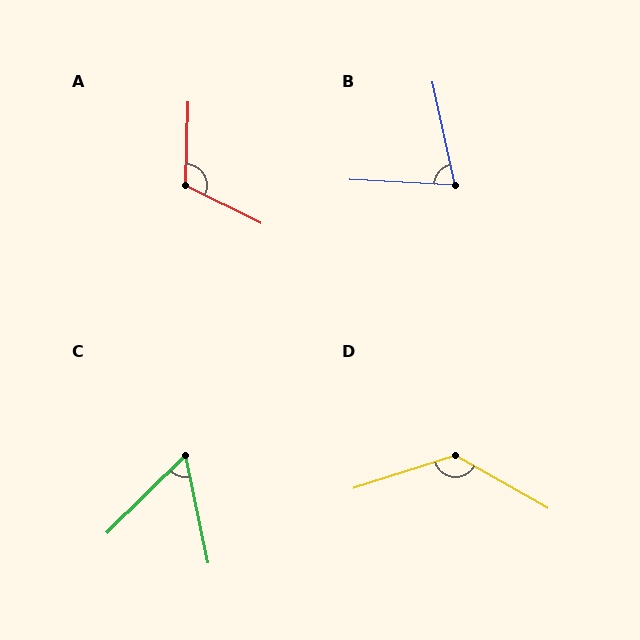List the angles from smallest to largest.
C (57°), B (75°), A (115°), D (133°).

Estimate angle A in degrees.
Approximately 115 degrees.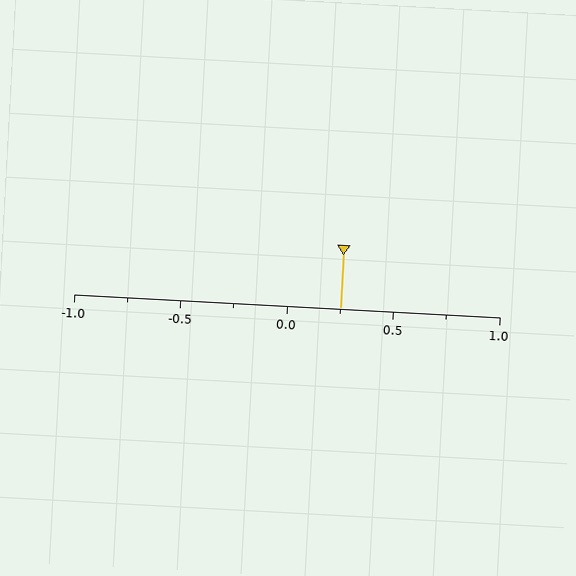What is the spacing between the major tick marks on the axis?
The major ticks are spaced 0.5 apart.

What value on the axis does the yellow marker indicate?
The marker indicates approximately 0.25.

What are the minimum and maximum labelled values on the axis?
The axis runs from -1.0 to 1.0.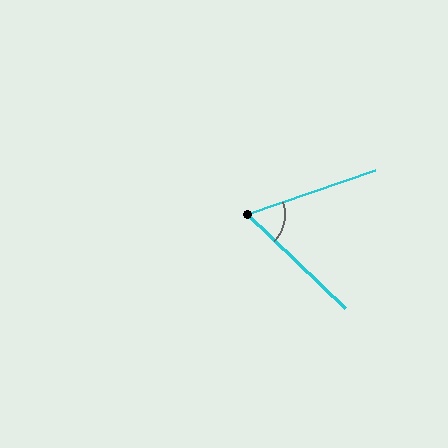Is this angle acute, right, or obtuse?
It is acute.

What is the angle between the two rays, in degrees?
Approximately 63 degrees.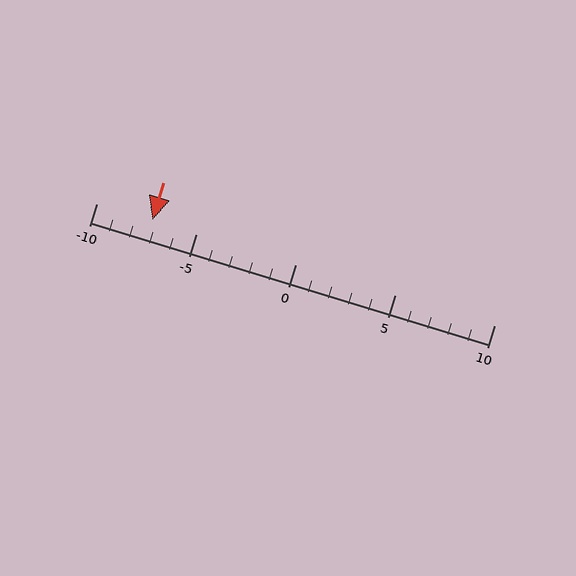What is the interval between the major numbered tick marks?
The major tick marks are spaced 5 units apart.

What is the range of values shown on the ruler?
The ruler shows values from -10 to 10.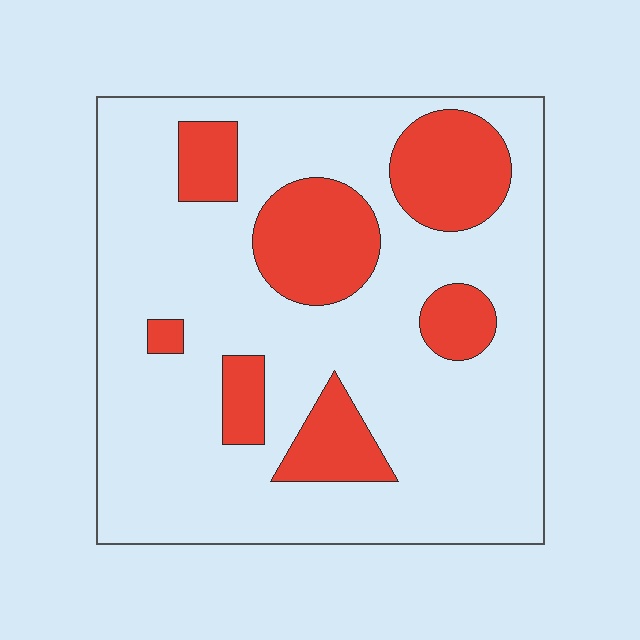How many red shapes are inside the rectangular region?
7.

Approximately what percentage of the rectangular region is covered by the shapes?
Approximately 25%.